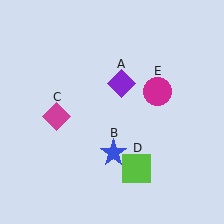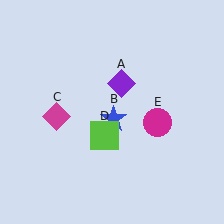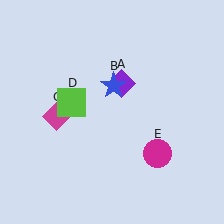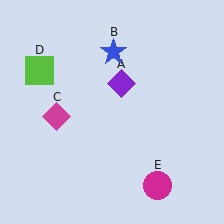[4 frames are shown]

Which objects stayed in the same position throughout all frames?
Purple diamond (object A) and magenta diamond (object C) remained stationary.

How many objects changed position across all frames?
3 objects changed position: blue star (object B), lime square (object D), magenta circle (object E).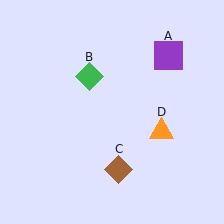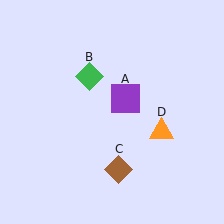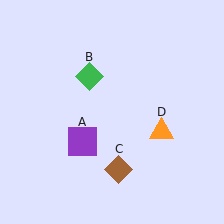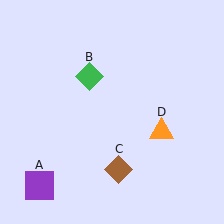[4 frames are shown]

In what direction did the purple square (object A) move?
The purple square (object A) moved down and to the left.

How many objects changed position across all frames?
1 object changed position: purple square (object A).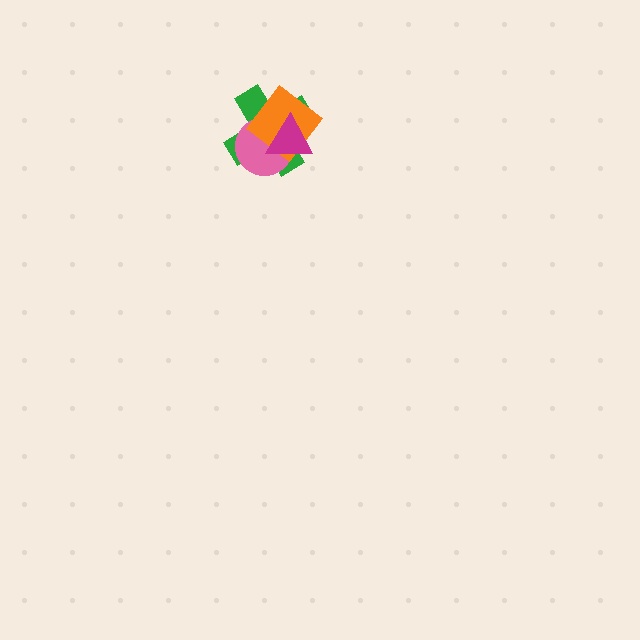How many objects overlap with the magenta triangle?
3 objects overlap with the magenta triangle.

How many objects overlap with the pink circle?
3 objects overlap with the pink circle.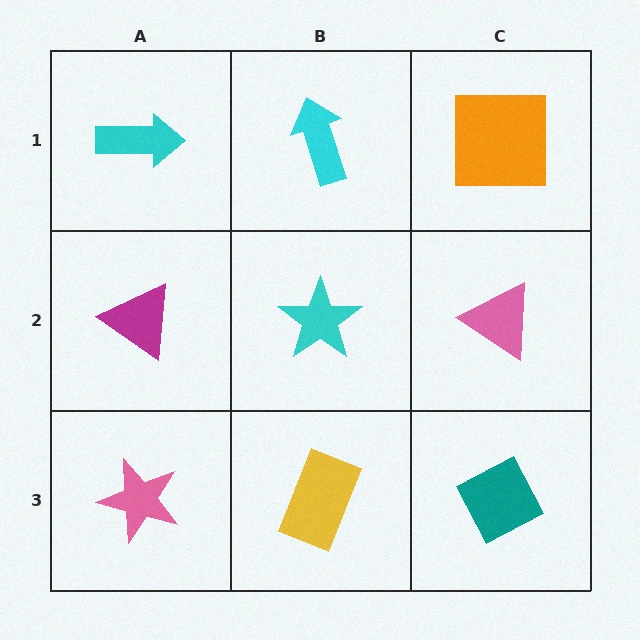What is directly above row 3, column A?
A magenta triangle.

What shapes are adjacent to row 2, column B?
A cyan arrow (row 1, column B), a yellow rectangle (row 3, column B), a magenta triangle (row 2, column A), a pink triangle (row 2, column C).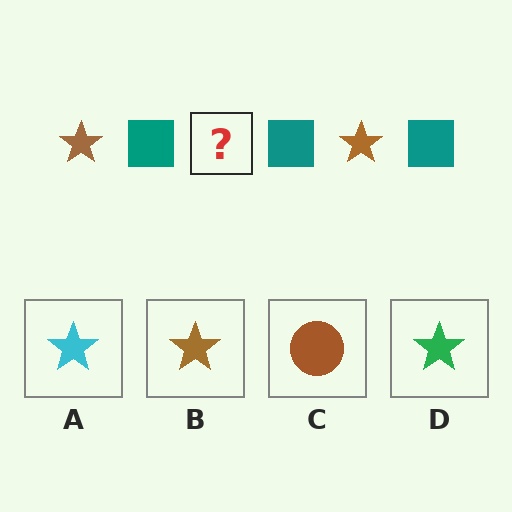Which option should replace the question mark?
Option B.